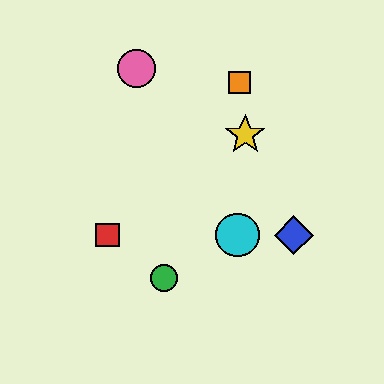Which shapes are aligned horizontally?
The red square, the blue diamond, the purple circle, the cyan circle are aligned horizontally.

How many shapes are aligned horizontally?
4 shapes (the red square, the blue diamond, the purple circle, the cyan circle) are aligned horizontally.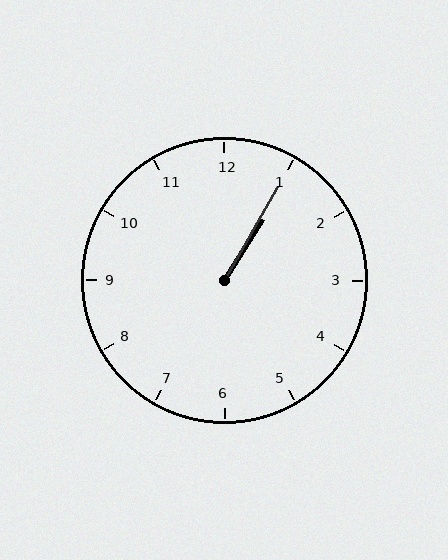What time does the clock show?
1:05.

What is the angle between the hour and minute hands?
Approximately 2 degrees.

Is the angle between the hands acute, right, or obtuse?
It is acute.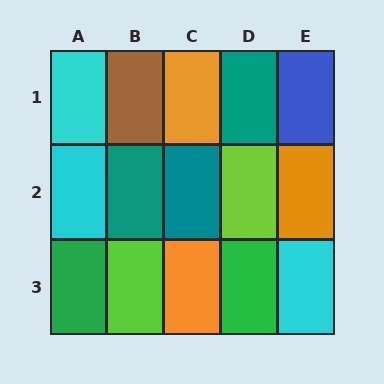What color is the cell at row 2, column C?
Teal.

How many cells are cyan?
3 cells are cyan.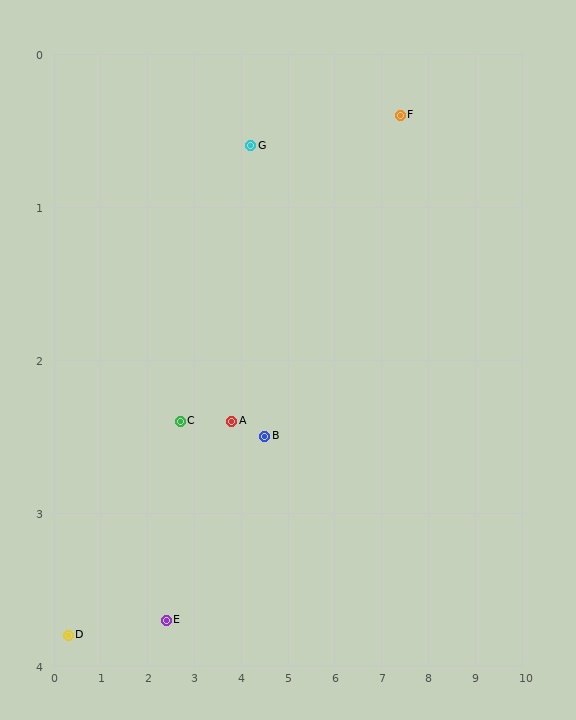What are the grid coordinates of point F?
Point F is at approximately (7.4, 0.4).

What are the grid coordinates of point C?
Point C is at approximately (2.7, 2.4).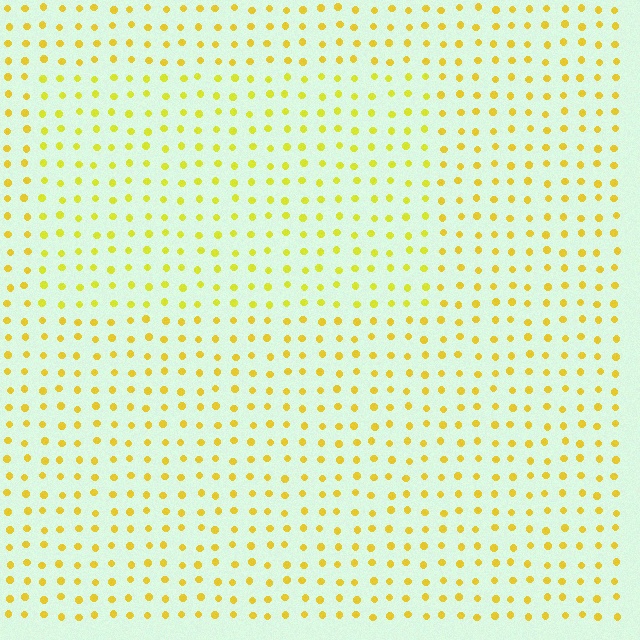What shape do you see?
I see a rectangle.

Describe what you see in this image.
The image is filled with small yellow elements in a uniform arrangement. A rectangle-shaped region is visible where the elements are tinted to a slightly different hue, forming a subtle color boundary.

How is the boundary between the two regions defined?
The boundary is defined purely by a slight shift in hue (about 15 degrees). Spacing, size, and orientation are identical on both sides.